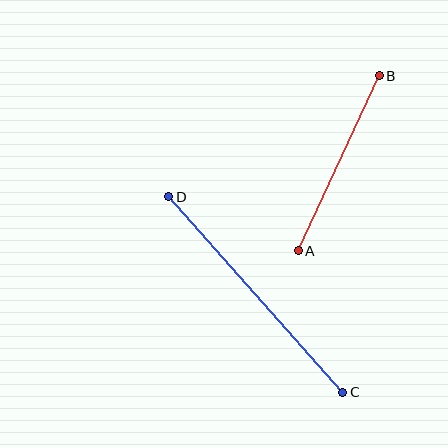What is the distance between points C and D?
The distance is approximately 262 pixels.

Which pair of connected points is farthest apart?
Points C and D are farthest apart.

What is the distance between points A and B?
The distance is approximately 193 pixels.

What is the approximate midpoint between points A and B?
The midpoint is at approximately (339, 163) pixels.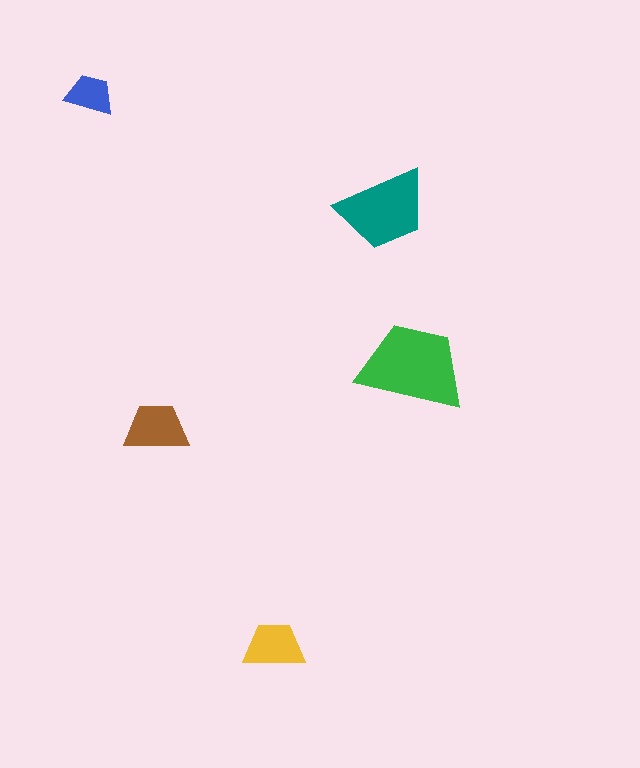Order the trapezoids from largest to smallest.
the green one, the teal one, the brown one, the yellow one, the blue one.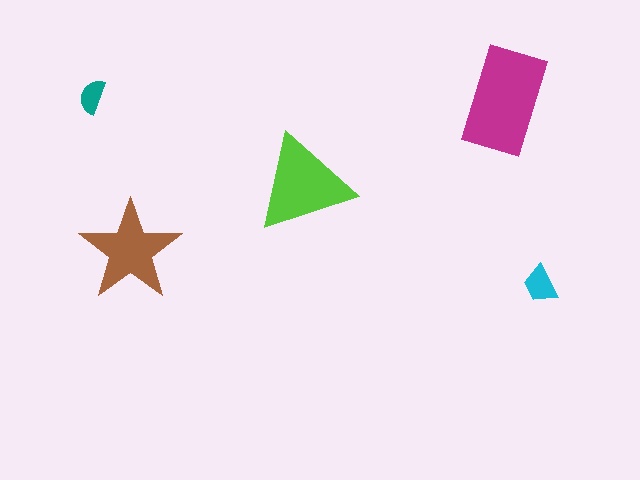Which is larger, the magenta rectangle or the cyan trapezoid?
The magenta rectangle.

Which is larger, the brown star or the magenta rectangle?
The magenta rectangle.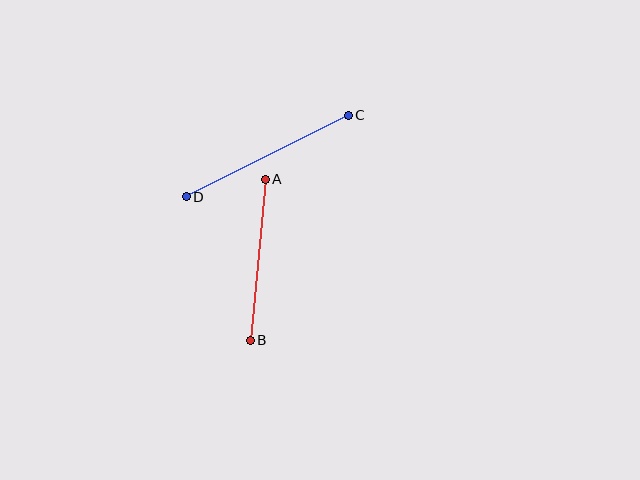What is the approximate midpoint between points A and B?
The midpoint is at approximately (258, 260) pixels.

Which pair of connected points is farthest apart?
Points C and D are farthest apart.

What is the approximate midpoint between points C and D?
The midpoint is at approximately (267, 156) pixels.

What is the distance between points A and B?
The distance is approximately 162 pixels.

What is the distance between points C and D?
The distance is approximately 181 pixels.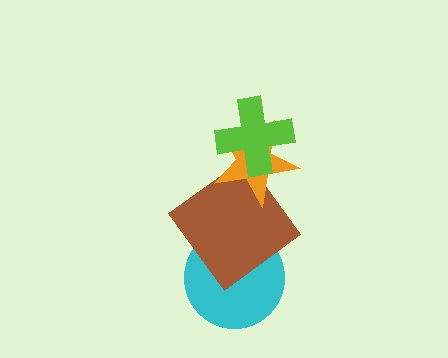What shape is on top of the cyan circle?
The brown diamond is on top of the cyan circle.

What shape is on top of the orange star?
The lime cross is on top of the orange star.